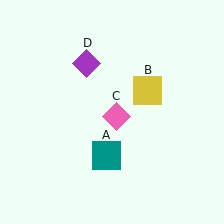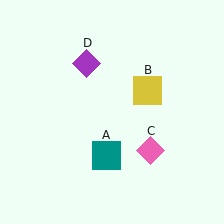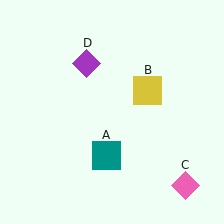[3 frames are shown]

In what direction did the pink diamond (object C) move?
The pink diamond (object C) moved down and to the right.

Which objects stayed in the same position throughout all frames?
Teal square (object A) and yellow square (object B) and purple diamond (object D) remained stationary.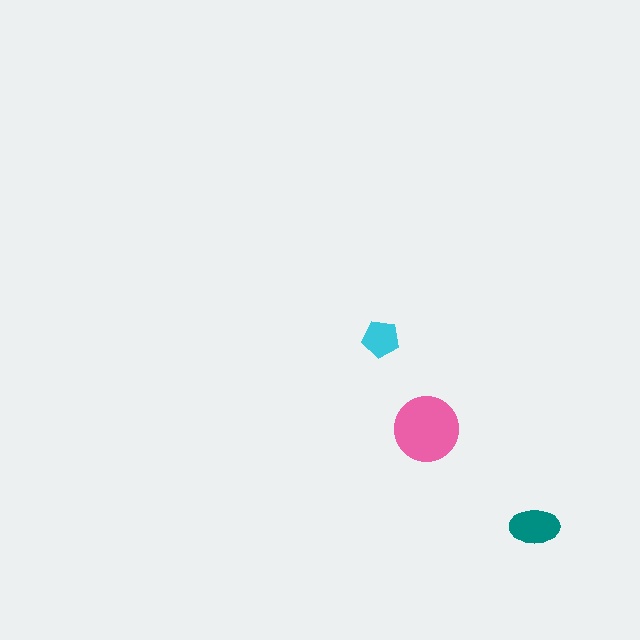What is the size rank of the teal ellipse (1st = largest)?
2nd.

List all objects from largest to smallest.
The pink circle, the teal ellipse, the cyan pentagon.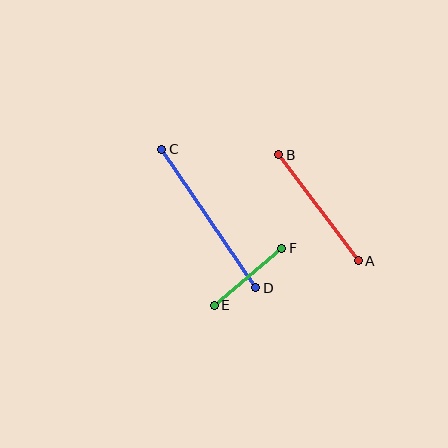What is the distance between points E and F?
The distance is approximately 88 pixels.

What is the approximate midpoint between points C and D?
The midpoint is at approximately (209, 218) pixels.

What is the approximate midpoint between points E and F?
The midpoint is at approximately (248, 277) pixels.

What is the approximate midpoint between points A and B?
The midpoint is at approximately (318, 208) pixels.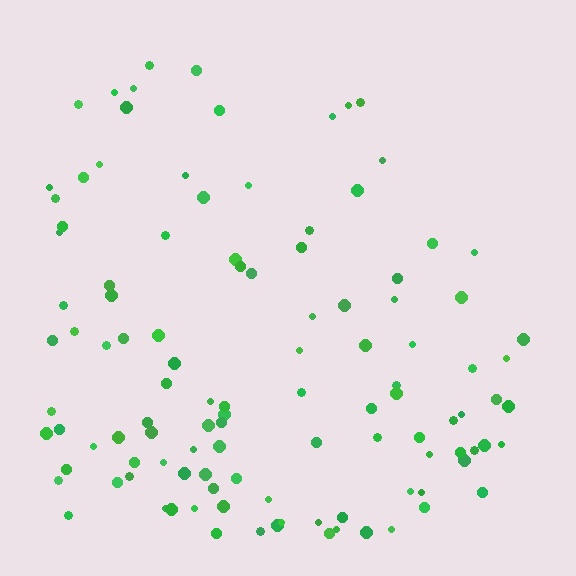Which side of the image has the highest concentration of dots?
The bottom.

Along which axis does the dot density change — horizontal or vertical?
Vertical.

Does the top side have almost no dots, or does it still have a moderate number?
Still a moderate number, just noticeably fewer than the bottom.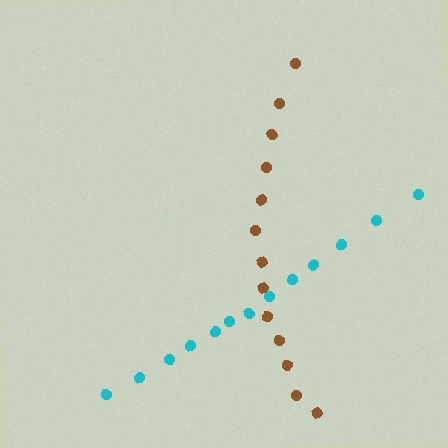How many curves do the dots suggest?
There are 2 distinct paths.